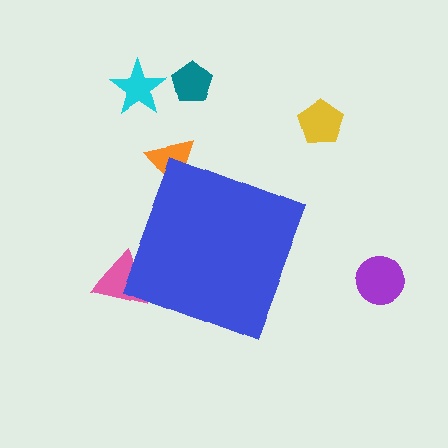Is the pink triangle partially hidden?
Yes, the pink triangle is partially hidden behind the blue diamond.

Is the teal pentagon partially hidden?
No, the teal pentagon is fully visible.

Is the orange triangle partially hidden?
Yes, the orange triangle is partially hidden behind the blue diamond.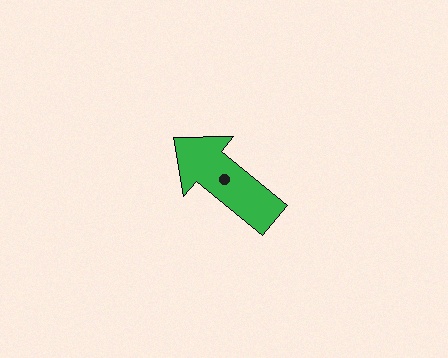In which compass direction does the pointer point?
Northwest.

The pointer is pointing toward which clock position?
Roughly 10 o'clock.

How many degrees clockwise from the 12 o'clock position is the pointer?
Approximately 310 degrees.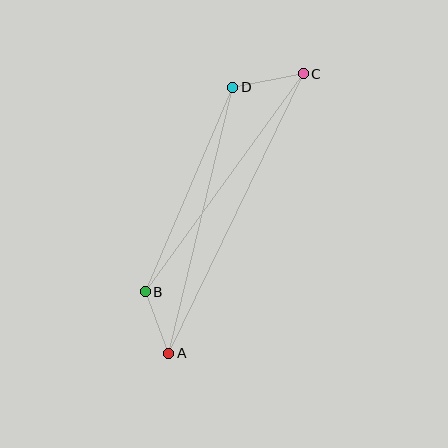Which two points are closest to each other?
Points A and B are closest to each other.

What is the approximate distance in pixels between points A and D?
The distance between A and D is approximately 274 pixels.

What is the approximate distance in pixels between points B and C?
The distance between B and C is approximately 269 pixels.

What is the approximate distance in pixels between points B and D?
The distance between B and D is approximately 223 pixels.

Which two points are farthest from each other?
Points A and C are farthest from each other.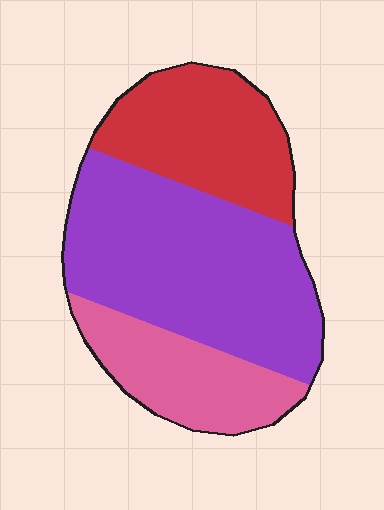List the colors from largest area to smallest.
From largest to smallest: purple, red, pink.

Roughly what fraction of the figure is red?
Red covers roughly 30% of the figure.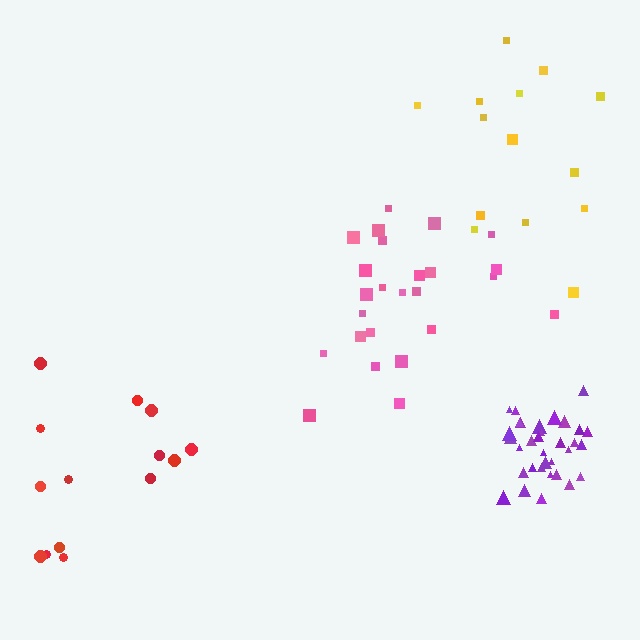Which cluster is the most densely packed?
Purple.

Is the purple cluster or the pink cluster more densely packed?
Purple.